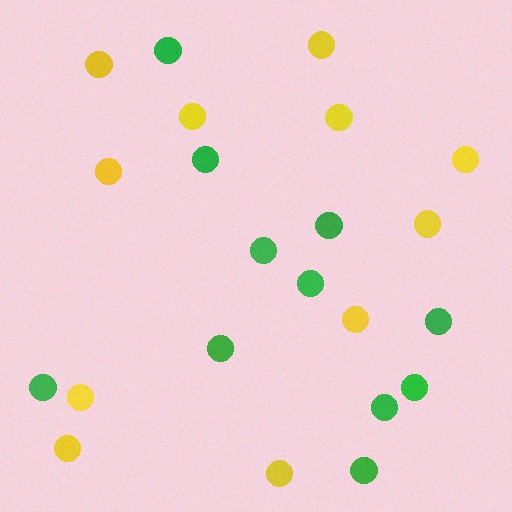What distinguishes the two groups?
There are 2 groups: one group of yellow circles (11) and one group of green circles (11).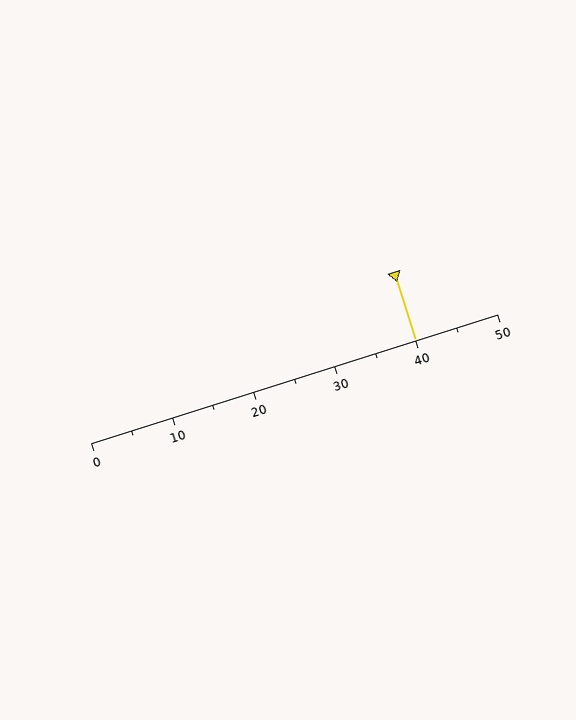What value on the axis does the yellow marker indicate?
The marker indicates approximately 40.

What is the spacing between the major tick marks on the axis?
The major ticks are spaced 10 apart.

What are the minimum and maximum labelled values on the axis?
The axis runs from 0 to 50.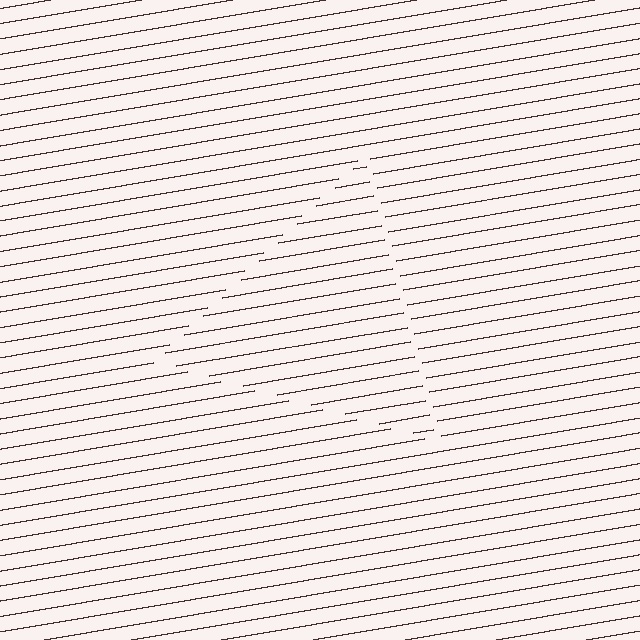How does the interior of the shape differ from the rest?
The interior of the shape contains the same grating, shifted by half a period — the contour is defined by the phase discontinuity where line-ends from the inner and outer gratings abut.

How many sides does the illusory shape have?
3 sides — the line-ends trace a triangle.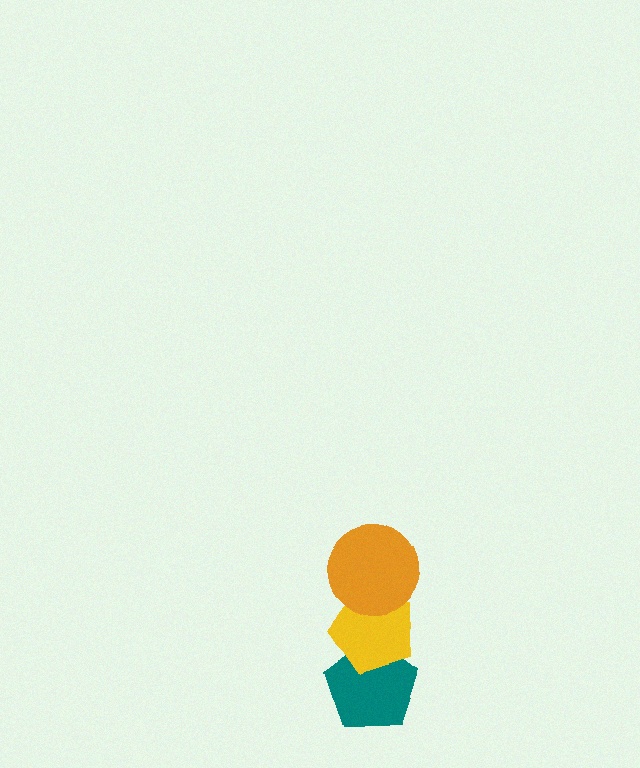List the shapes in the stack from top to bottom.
From top to bottom: the orange circle, the yellow pentagon, the teal pentagon.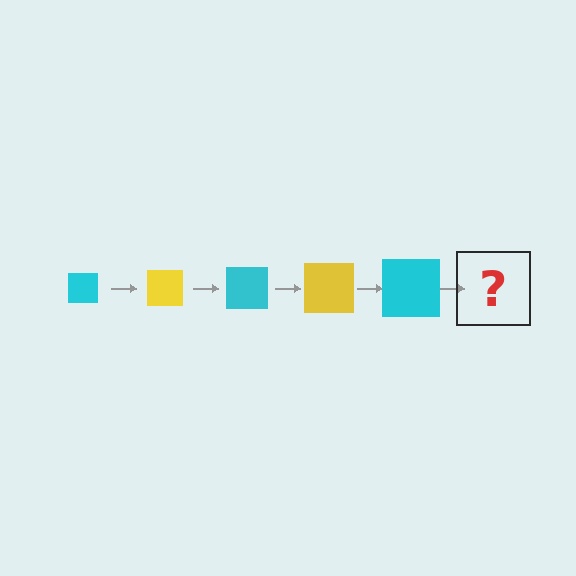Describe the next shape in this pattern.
It should be a yellow square, larger than the previous one.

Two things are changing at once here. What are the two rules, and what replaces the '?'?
The two rules are that the square grows larger each step and the color cycles through cyan and yellow. The '?' should be a yellow square, larger than the previous one.